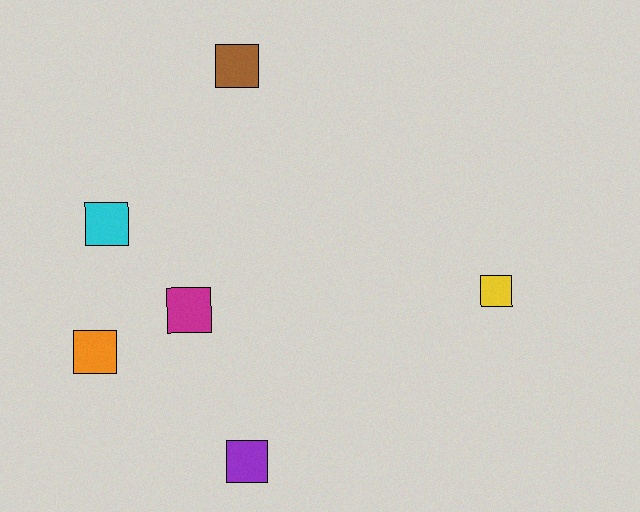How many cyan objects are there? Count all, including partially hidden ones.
There is 1 cyan object.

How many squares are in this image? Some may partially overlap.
There are 6 squares.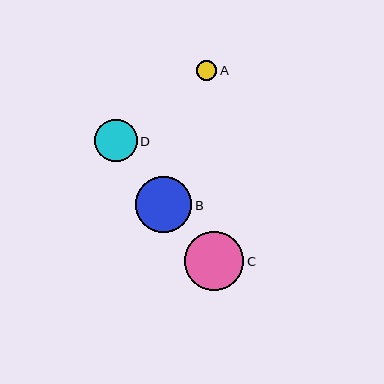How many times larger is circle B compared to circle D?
Circle B is approximately 1.3 times the size of circle D.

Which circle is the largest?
Circle C is the largest with a size of approximately 59 pixels.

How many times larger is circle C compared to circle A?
Circle C is approximately 3.0 times the size of circle A.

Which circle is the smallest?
Circle A is the smallest with a size of approximately 20 pixels.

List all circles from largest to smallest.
From largest to smallest: C, B, D, A.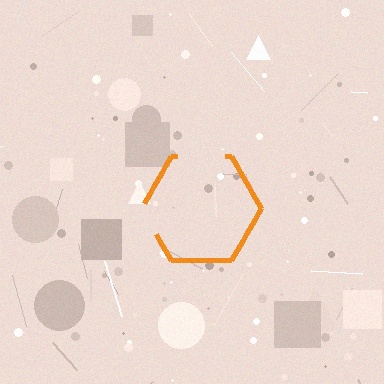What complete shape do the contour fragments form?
The contour fragments form a hexagon.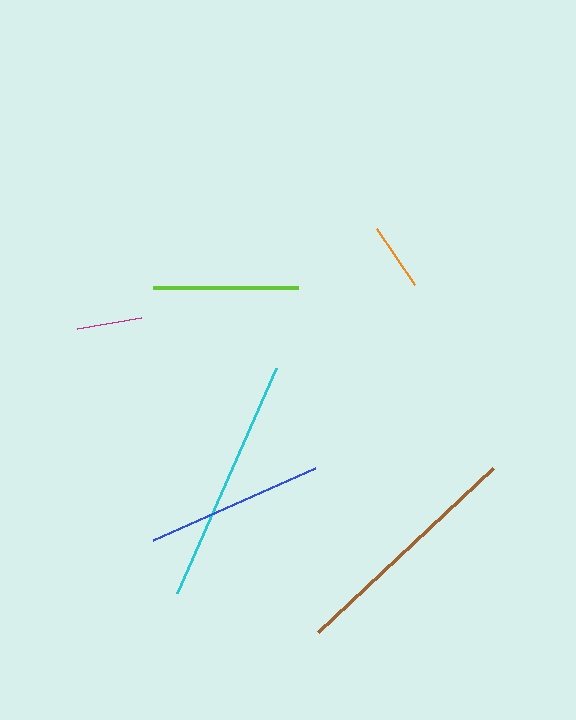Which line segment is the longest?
The cyan line is the longest at approximately 245 pixels.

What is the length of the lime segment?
The lime segment is approximately 145 pixels long.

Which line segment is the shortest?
The magenta line is the shortest at approximately 65 pixels.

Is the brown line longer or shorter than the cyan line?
The cyan line is longer than the brown line.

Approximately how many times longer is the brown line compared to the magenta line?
The brown line is approximately 3.7 times the length of the magenta line.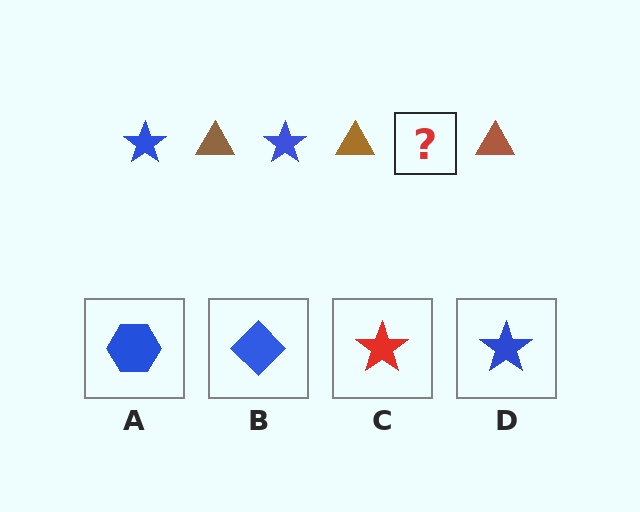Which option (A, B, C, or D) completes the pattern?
D.